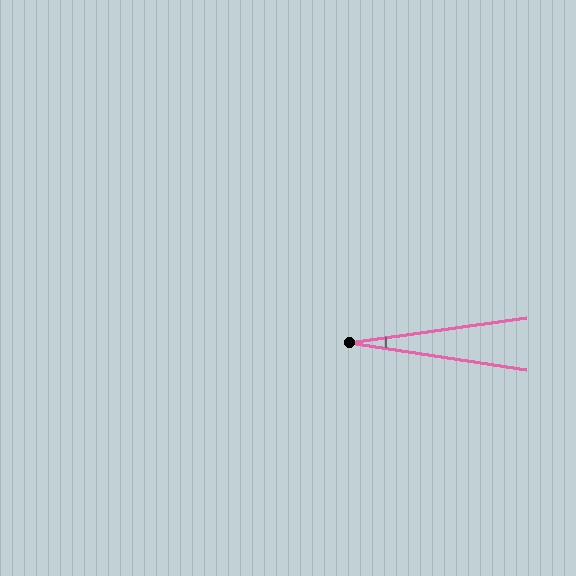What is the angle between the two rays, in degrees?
Approximately 17 degrees.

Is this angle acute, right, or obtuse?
It is acute.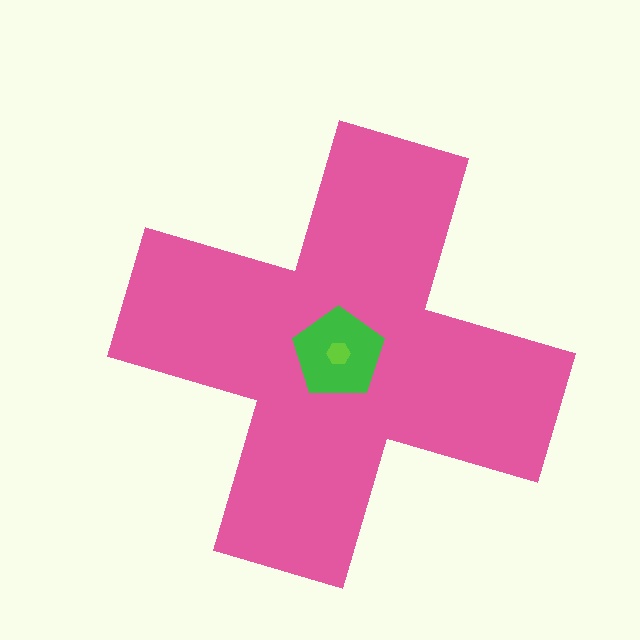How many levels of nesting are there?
3.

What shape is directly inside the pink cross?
The green pentagon.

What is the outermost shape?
The pink cross.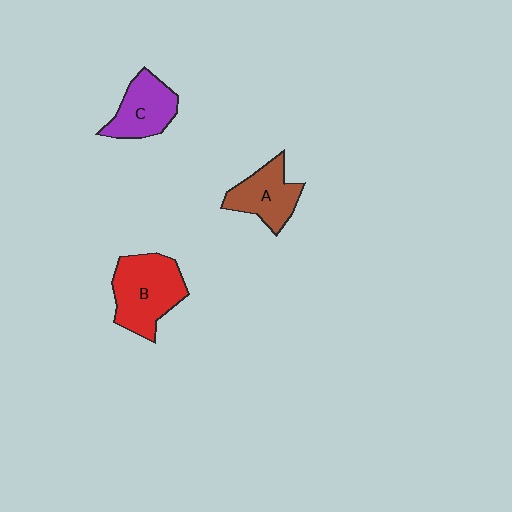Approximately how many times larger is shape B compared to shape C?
Approximately 1.4 times.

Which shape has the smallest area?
Shape A (brown).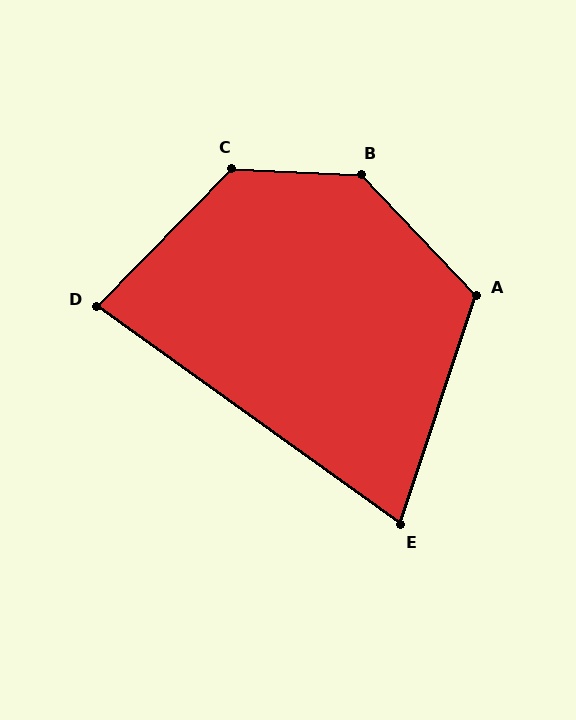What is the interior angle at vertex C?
Approximately 132 degrees (obtuse).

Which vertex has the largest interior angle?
B, at approximately 136 degrees.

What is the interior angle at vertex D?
Approximately 81 degrees (acute).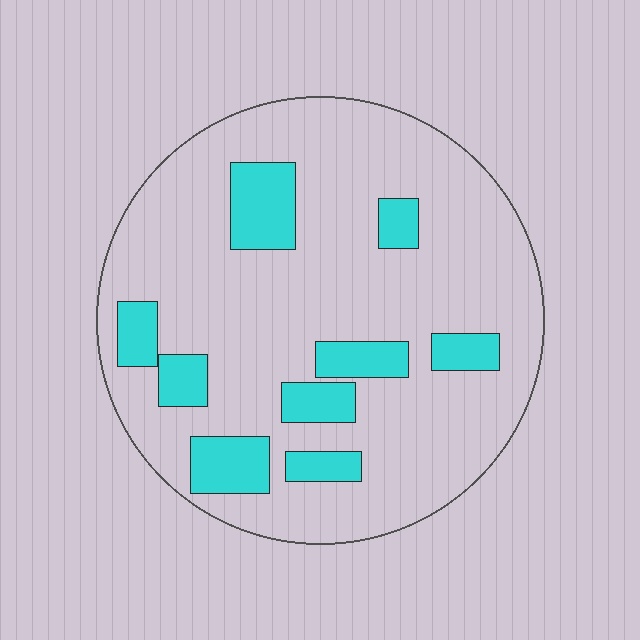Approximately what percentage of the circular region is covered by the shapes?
Approximately 20%.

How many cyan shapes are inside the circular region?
9.